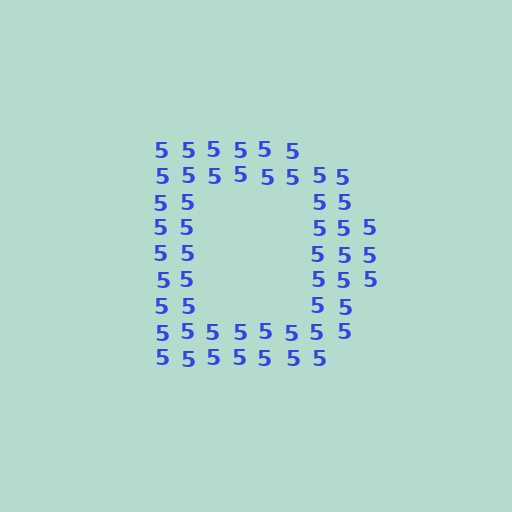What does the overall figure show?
The overall figure shows the letter D.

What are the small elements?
The small elements are digit 5's.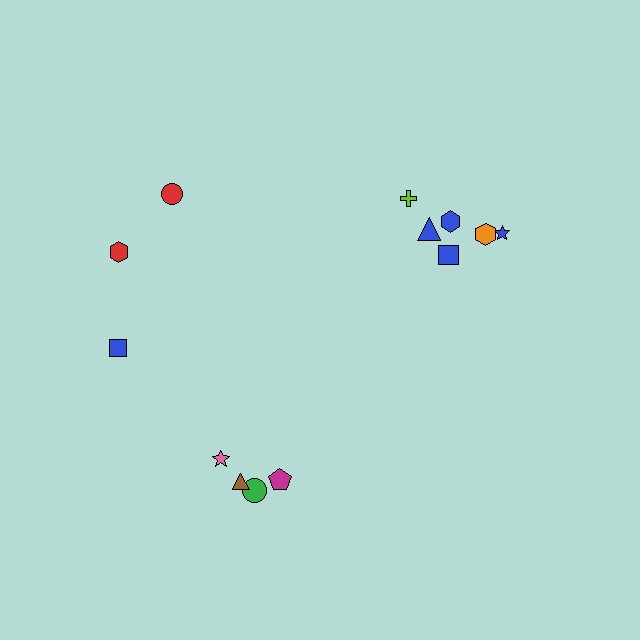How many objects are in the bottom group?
There are 4 objects.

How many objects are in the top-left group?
There are 3 objects.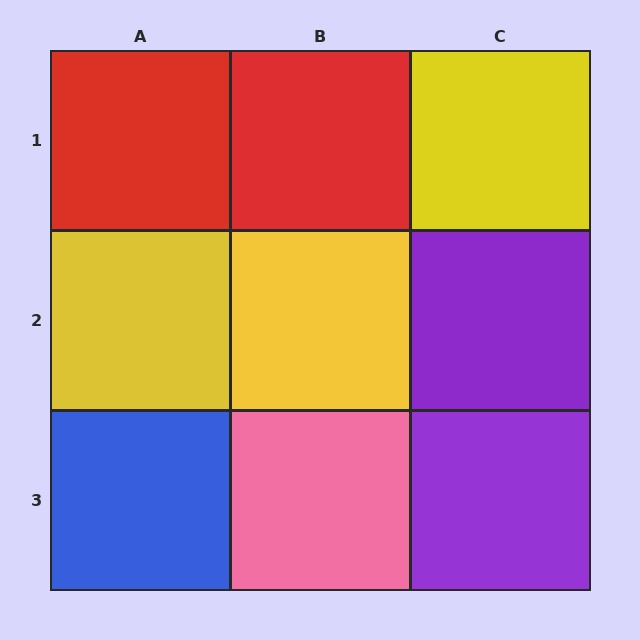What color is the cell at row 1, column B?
Red.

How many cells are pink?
1 cell is pink.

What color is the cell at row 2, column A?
Yellow.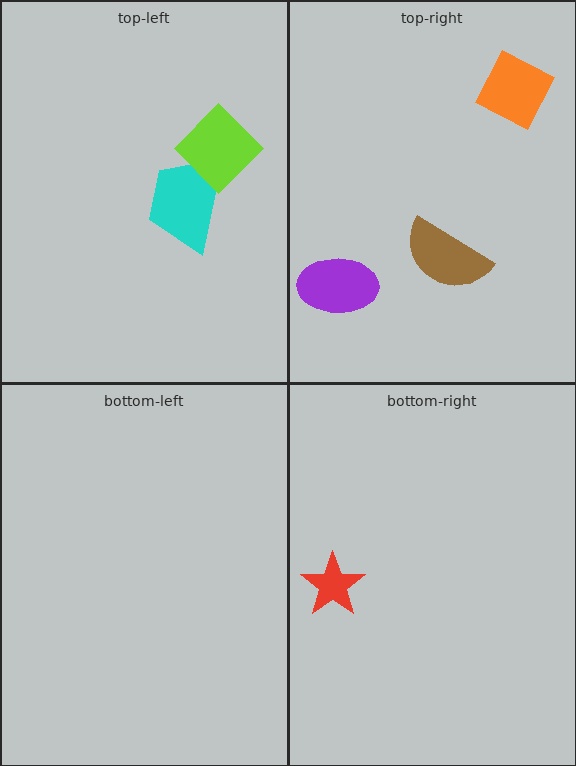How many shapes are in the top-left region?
2.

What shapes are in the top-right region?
The purple ellipse, the orange square, the brown semicircle.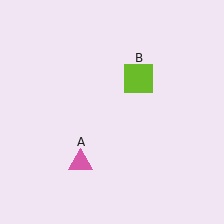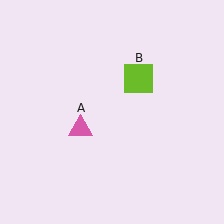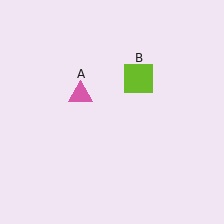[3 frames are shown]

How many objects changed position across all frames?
1 object changed position: pink triangle (object A).